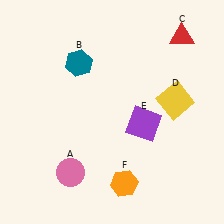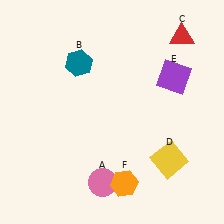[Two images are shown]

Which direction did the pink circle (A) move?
The pink circle (A) moved right.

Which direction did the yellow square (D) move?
The yellow square (D) moved down.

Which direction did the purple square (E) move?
The purple square (E) moved up.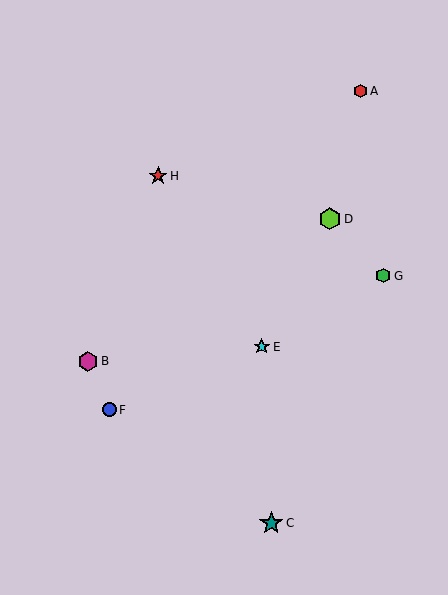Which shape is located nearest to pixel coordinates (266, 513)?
The teal star (labeled C) at (271, 523) is nearest to that location.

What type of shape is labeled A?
Shape A is a red hexagon.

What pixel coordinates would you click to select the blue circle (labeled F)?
Click at (109, 410) to select the blue circle F.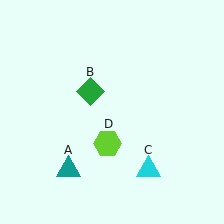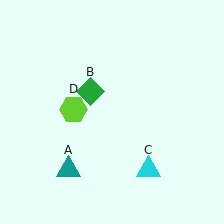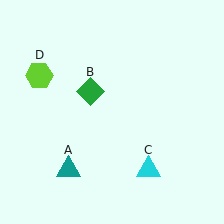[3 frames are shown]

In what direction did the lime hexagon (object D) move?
The lime hexagon (object D) moved up and to the left.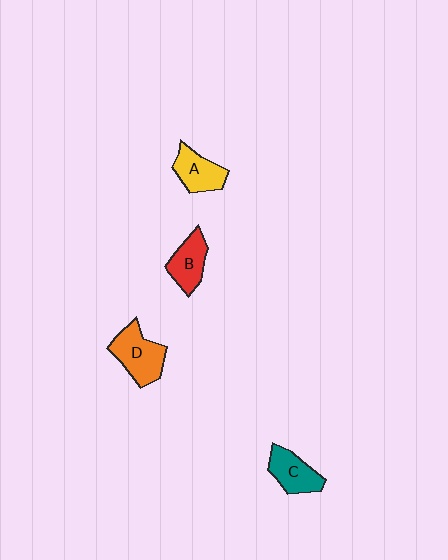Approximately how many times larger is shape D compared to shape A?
Approximately 1.3 times.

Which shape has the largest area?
Shape D (orange).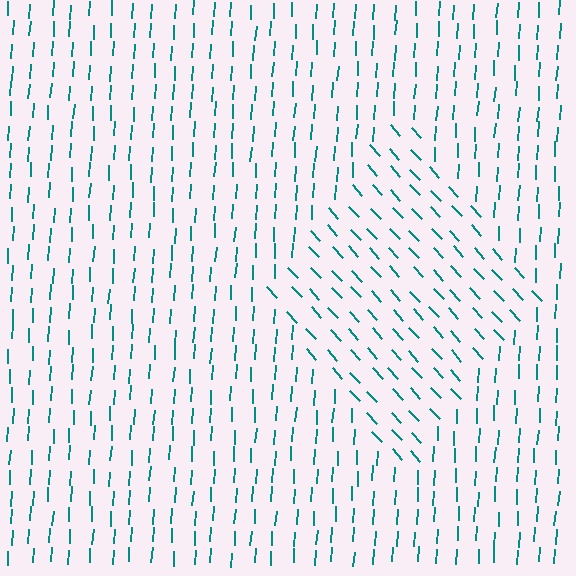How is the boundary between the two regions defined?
The boundary is defined purely by a change in line orientation (approximately 45 degrees difference). All lines are the same color and thickness.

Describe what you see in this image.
The image is filled with small teal line segments. A diamond region in the image has lines oriented differently from the surrounding lines, creating a visible texture boundary.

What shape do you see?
I see a diamond.